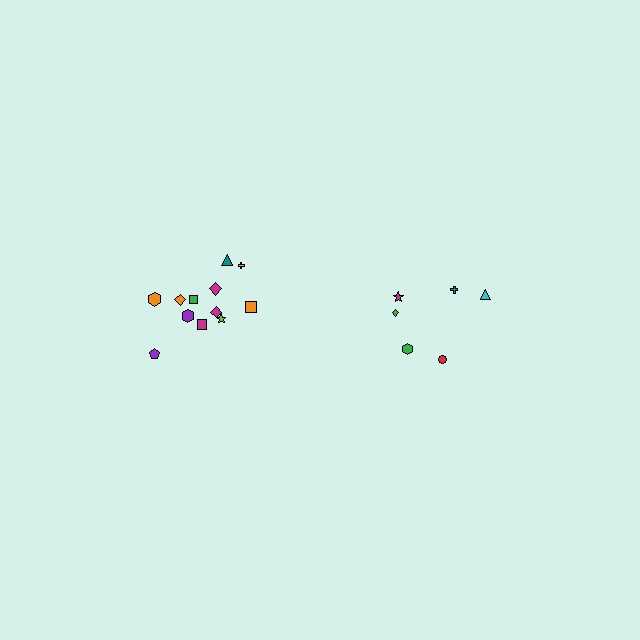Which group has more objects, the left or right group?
The left group.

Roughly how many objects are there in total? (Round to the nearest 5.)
Roughly 20 objects in total.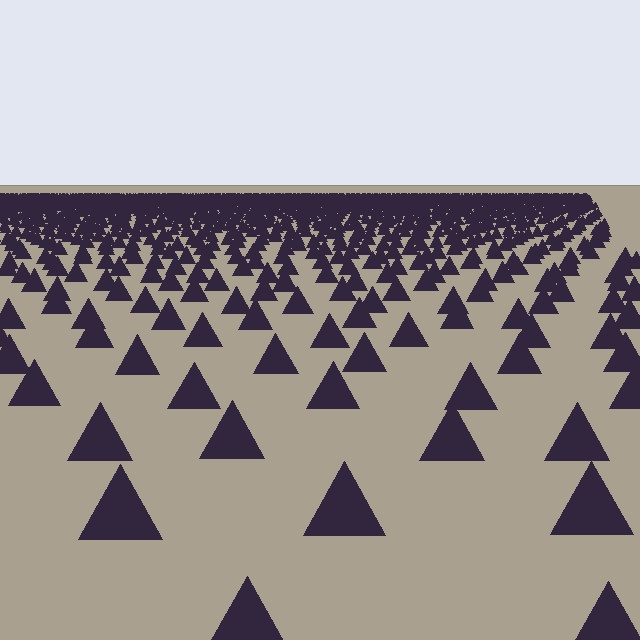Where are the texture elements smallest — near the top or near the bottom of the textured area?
Near the top.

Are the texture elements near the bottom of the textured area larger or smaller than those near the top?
Larger. Near the bottom, elements are closer to the viewer and appear at a bigger on-screen size.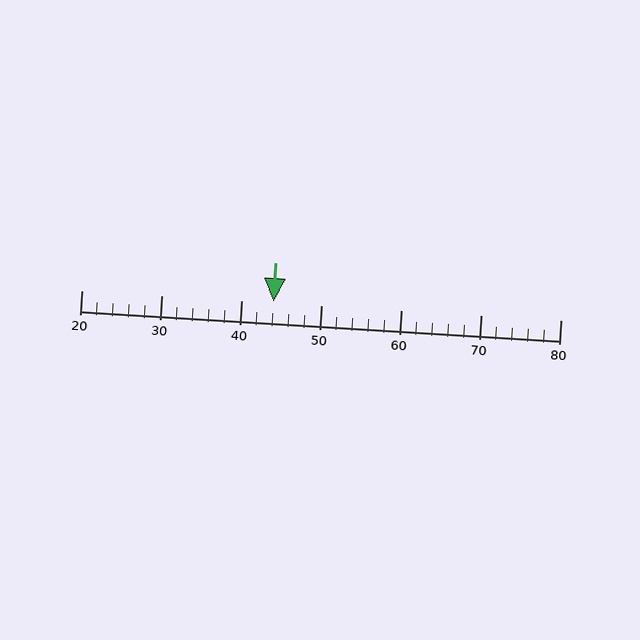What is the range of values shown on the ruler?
The ruler shows values from 20 to 80.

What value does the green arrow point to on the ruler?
The green arrow points to approximately 44.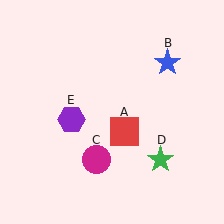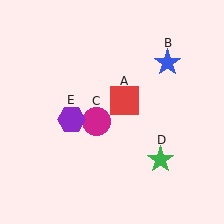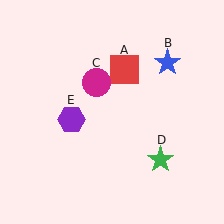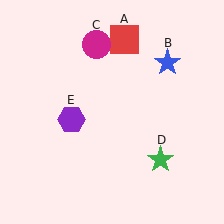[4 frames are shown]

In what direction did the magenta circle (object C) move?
The magenta circle (object C) moved up.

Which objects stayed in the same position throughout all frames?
Blue star (object B) and green star (object D) and purple hexagon (object E) remained stationary.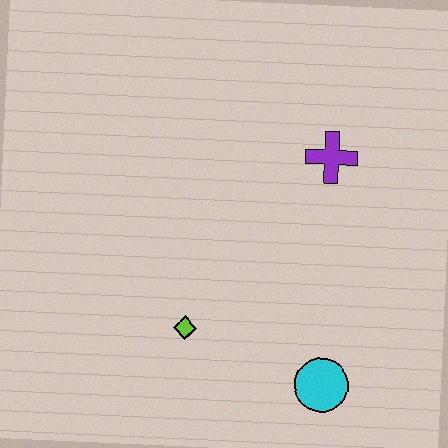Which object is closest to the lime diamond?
The cyan circle is closest to the lime diamond.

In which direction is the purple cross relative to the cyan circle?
The purple cross is above the cyan circle.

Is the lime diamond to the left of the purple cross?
Yes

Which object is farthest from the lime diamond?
The purple cross is farthest from the lime diamond.